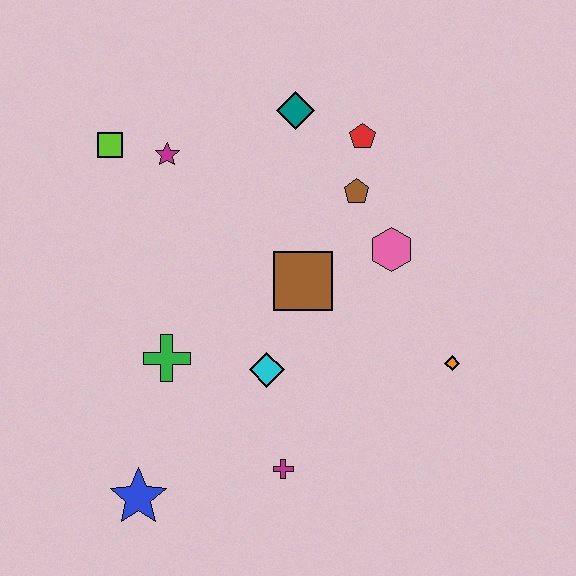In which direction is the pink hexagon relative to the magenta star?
The pink hexagon is to the right of the magenta star.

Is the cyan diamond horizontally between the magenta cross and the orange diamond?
No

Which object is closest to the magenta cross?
The cyan diamond is closest to the magenta cross.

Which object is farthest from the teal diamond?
The blue star is farthest from the teal diamond.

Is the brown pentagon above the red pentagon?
No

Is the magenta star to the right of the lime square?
Yes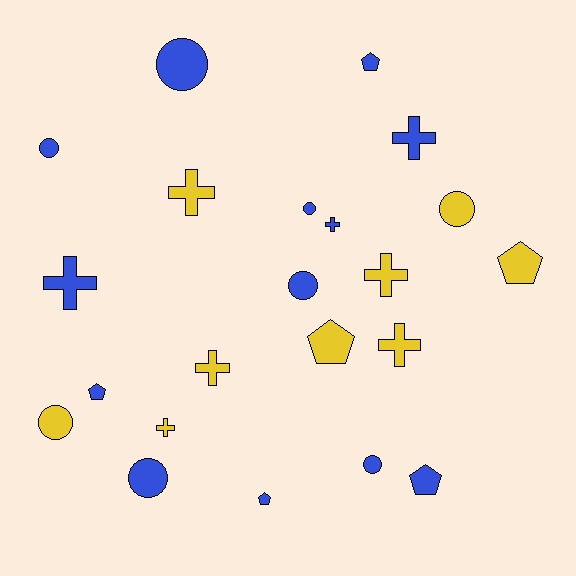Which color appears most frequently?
Blue, with 13 objects.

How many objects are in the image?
There are 22 objects.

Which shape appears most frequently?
Cross, with 8 objects.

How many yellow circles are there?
There are 2 yellow circles.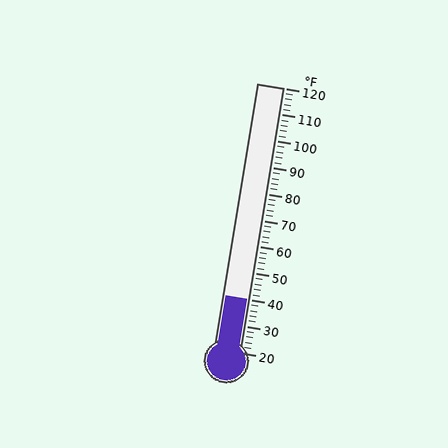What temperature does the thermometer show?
The thermometer shows approximately 40°F.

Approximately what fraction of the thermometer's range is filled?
The thermometer is filled to approximately 20% of its range.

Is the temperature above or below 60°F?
The temperature is below 60°F.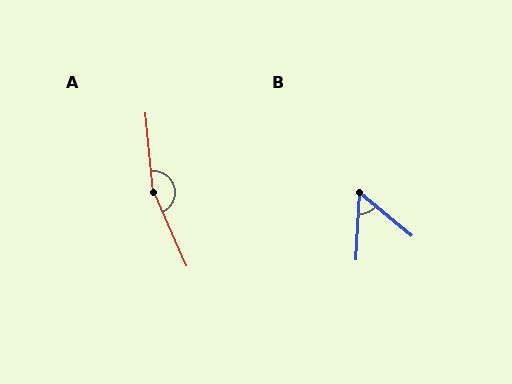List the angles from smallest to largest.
B (54°), A (162°).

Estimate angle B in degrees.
Approximately 54 degrees.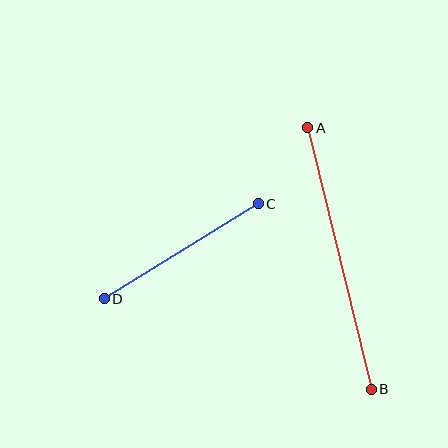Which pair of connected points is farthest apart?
Points A and B are farthest apart.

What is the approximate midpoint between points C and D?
The midpoint is at approximately (181, 251) pixels.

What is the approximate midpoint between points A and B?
The midpoint is at approximately (339, 259) pixels.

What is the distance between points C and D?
The distance is approximately 181 pixels.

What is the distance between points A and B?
The distance is approximately 269 pixels.